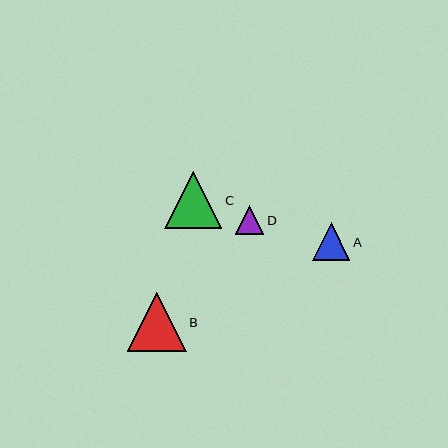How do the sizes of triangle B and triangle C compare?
Triangle B and triangle C are approximately the same size.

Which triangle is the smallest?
Triangle D is the smallest with a size of approximately 28 pixels.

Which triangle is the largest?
Triangle B is the largest with a size of approximately 59 pixels.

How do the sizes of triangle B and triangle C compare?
Triangle B and triangle C are approximately the same size.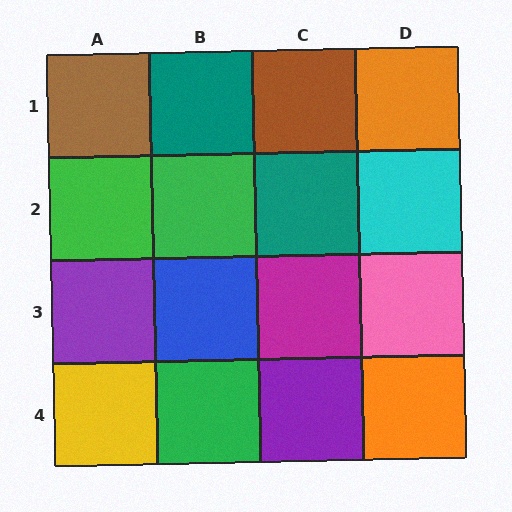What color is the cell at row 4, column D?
Orange.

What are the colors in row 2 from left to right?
Green, green, teal, cyan.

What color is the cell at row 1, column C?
Brown.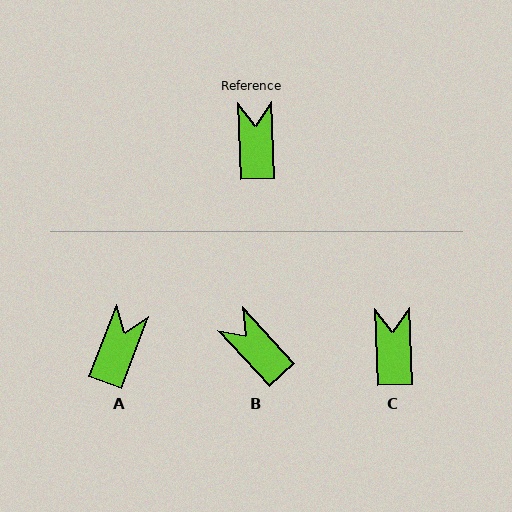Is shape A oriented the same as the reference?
No, it is off by about 23 degrees.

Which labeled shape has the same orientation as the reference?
C.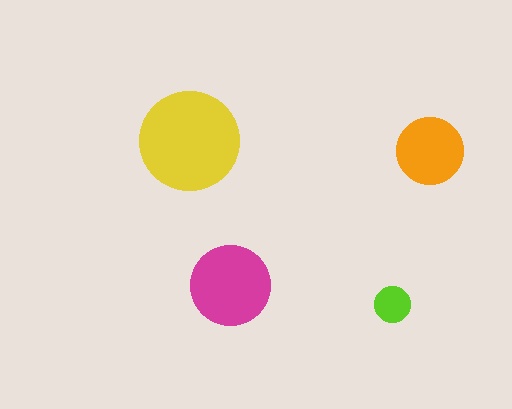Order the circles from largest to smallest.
the yellow one, the magenta one, the orange one, the lime one.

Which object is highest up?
The yellow circle is topmost.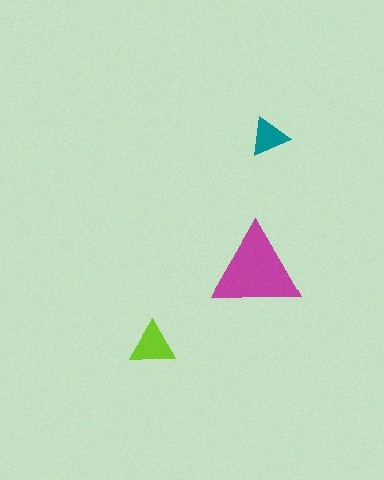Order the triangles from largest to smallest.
the magenta one, the lime one, the teal one.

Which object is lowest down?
The lime triangle is bottommost.